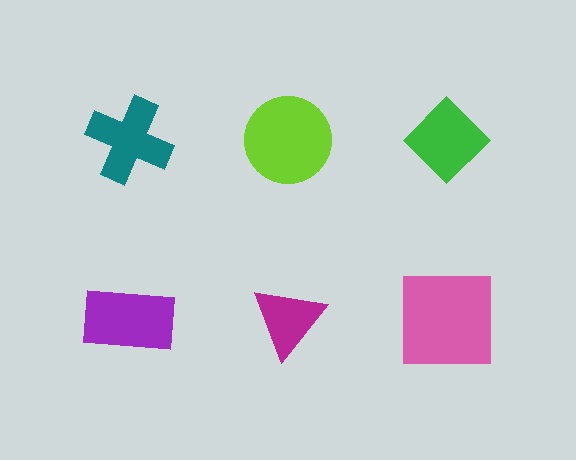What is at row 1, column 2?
A lime circle.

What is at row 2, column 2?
A magenta triangle.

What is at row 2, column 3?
A pink square.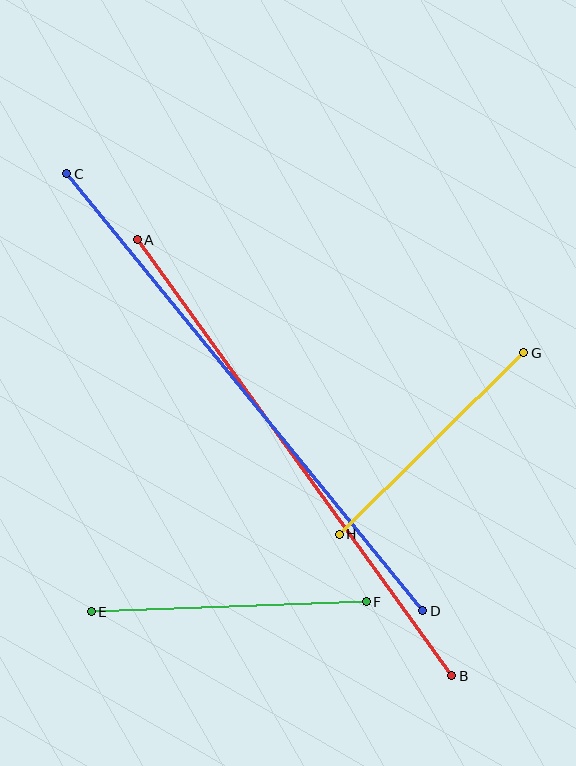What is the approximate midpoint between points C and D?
The midpoint is at approximately (245, 392) pixels.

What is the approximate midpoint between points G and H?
The midpoint is at approximately (431, 444) pixels.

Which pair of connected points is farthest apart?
Points C and D are farthest apart.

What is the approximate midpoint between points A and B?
The midpoint is at approximately (294, 458) pixels.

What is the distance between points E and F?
The distance is approximately 275 pixels.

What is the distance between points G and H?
The distance is approximately 259 pixels.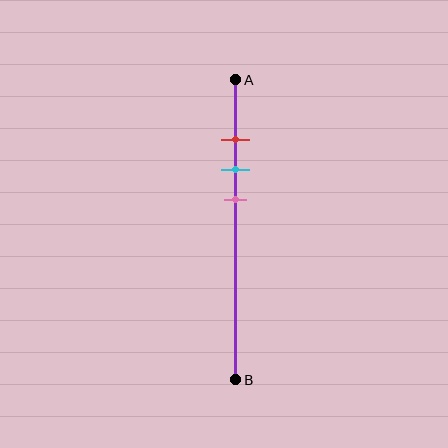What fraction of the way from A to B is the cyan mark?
The cyan mark is approximately 30% (0.3) of the way from A to B.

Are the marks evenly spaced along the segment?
Yes, the marks are approximately evenly spaced.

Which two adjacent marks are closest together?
The red and cyan marks are the closest adjacent pair.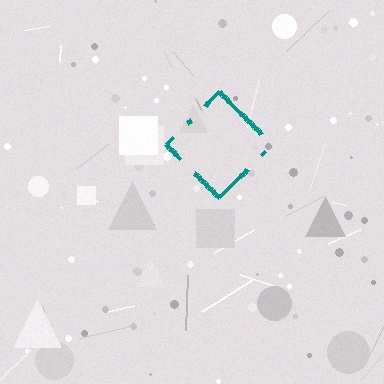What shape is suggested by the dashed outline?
The dashed outline suggests a diamond.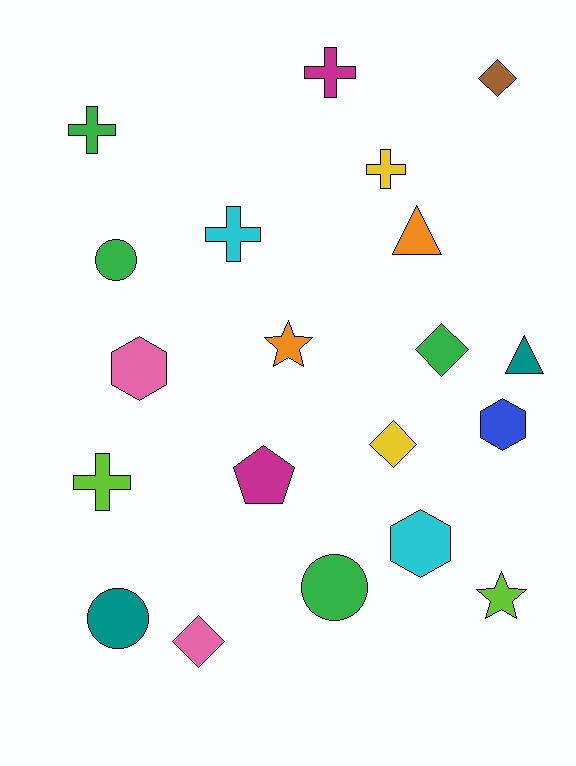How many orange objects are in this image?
There are 2 orange objects.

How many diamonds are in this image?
There are 4 diamonds.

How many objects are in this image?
There are 20 objects.